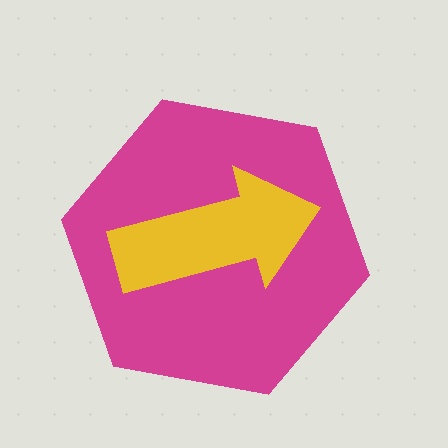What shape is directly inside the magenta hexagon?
The yellow arrow.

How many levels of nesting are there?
2.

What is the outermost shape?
The magenta hexagon.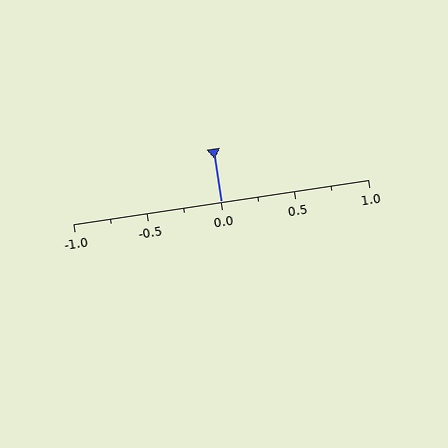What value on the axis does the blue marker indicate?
The marker indicates approximately 0.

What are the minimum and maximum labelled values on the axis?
The axis runs from -1.0 to 1.0.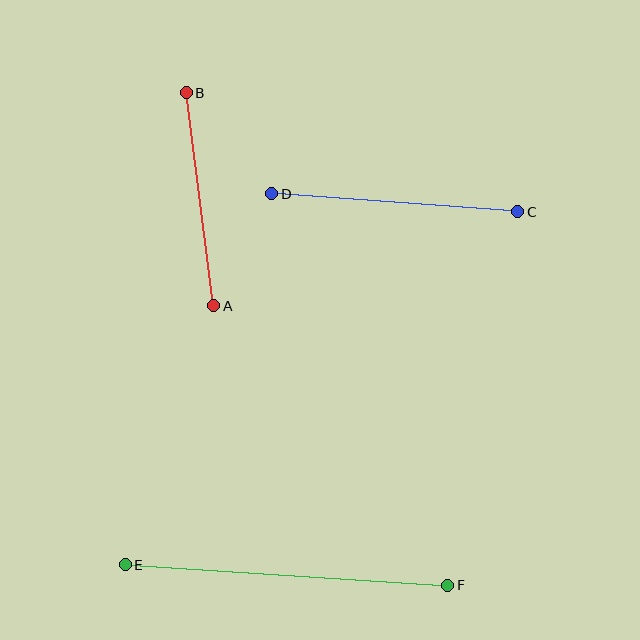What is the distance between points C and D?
The distance is approximately 246 pixels.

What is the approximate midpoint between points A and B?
The midpoint is at approximately (200, 199) pixels.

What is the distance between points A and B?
The distance is approximately 215 pixels.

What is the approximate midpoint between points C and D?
The midpoint is at approximately (395, 203) pixels.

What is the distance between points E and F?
The distance is approximately 323 pixels.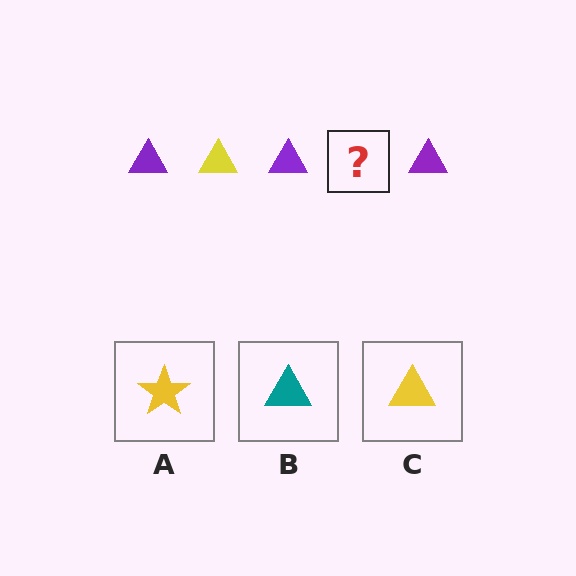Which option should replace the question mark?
Option C.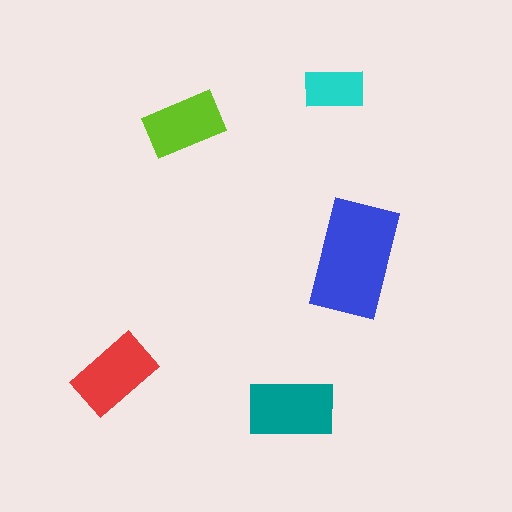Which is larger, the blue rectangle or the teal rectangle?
The blue one.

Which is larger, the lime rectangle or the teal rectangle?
The teal one.